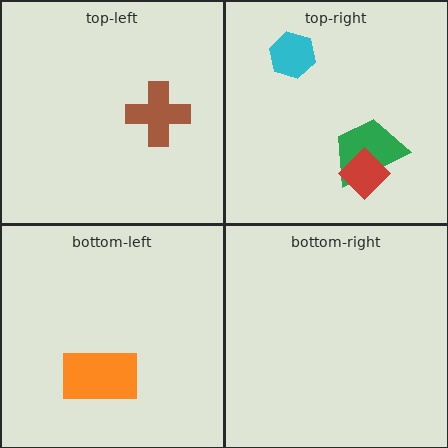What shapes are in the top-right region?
The green trapezoid, the cyan hexagon, the red diamond.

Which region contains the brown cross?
The top-left region.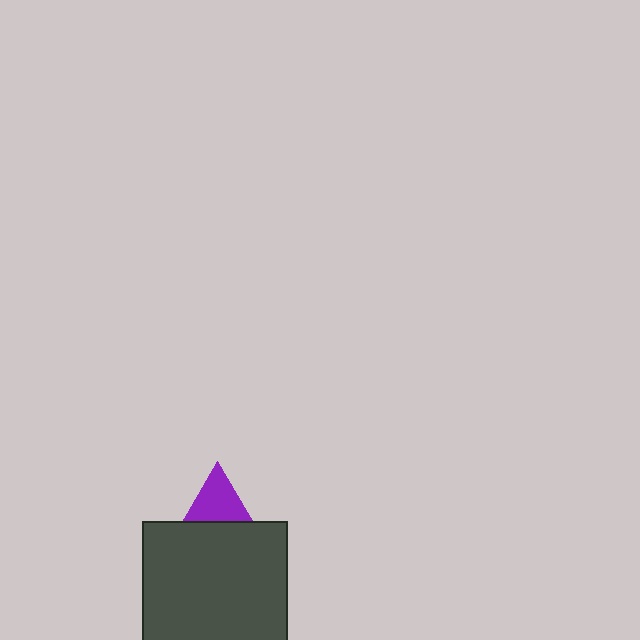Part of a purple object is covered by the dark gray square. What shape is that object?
It is a triangle.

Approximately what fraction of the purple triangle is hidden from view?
Roughly 55% of the purple triangle is hidden behind the dark gray square.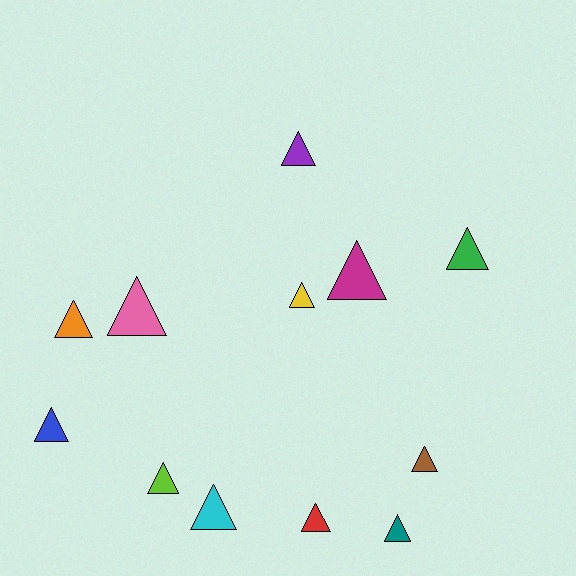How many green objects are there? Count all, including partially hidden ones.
There is 1 green object.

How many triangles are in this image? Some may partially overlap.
There are 12 triangles.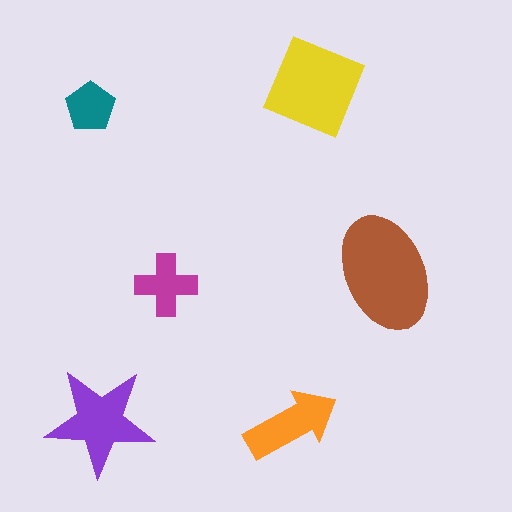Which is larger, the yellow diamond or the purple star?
The yellow diamond.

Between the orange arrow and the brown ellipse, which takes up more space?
The brown ellipse.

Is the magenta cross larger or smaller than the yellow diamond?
Smaller.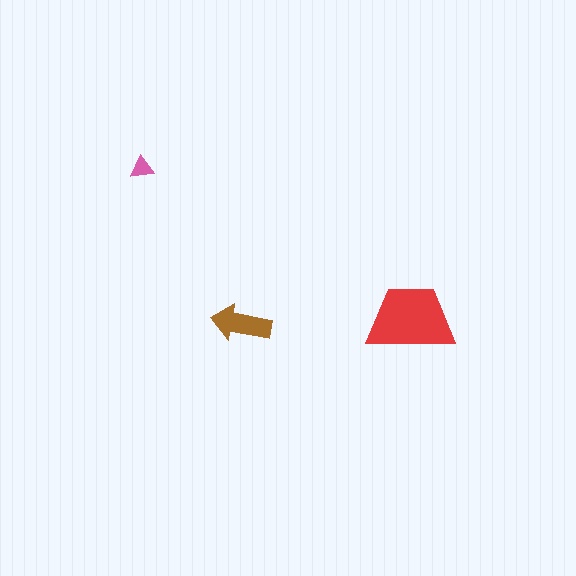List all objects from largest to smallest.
The red trapezoid, the brown arrow, the pink triangle.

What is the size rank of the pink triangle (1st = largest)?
3rd.